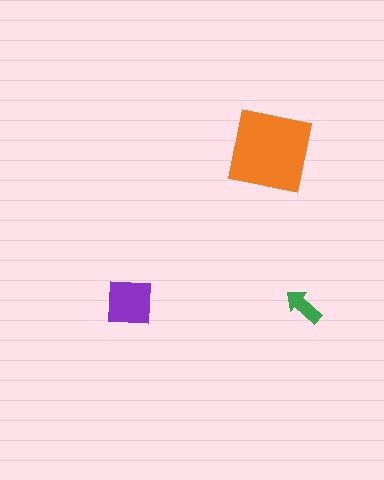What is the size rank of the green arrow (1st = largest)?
3rd.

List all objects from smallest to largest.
The green arrow, the purple square, the orange square.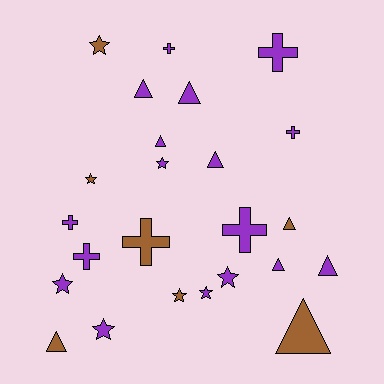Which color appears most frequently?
Purple, with 17 objects.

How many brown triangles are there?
There are 3 brown triangles.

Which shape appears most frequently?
Triangle, with 9 objects.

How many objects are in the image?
There are 24 objects.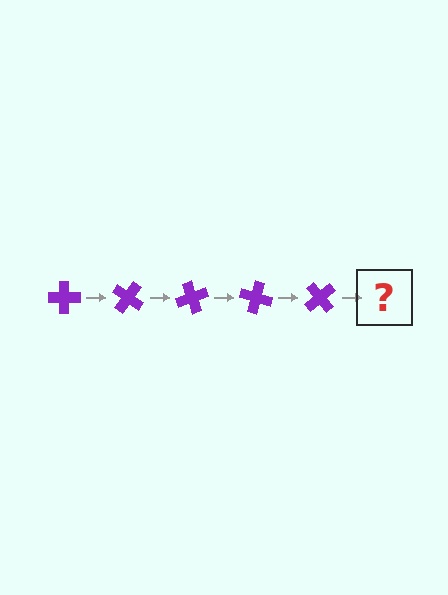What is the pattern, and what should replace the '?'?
The pattern is that the cross rotates 35 degrees each step. The '?' should be a purple cross rotated 175 degrees.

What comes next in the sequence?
The next element should be a purple cross rotated 175 degrees.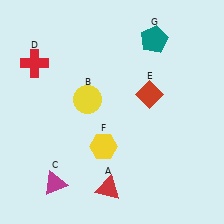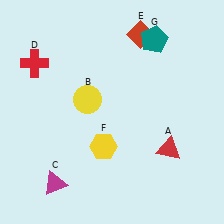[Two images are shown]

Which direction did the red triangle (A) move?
The red triangle (A) moved right.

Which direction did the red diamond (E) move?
The red diamond (E) moved up.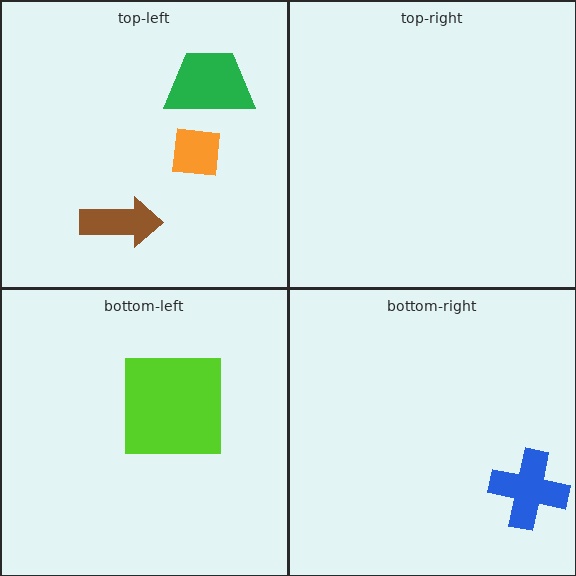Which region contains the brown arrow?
The top-left region.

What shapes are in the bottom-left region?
The lime square.